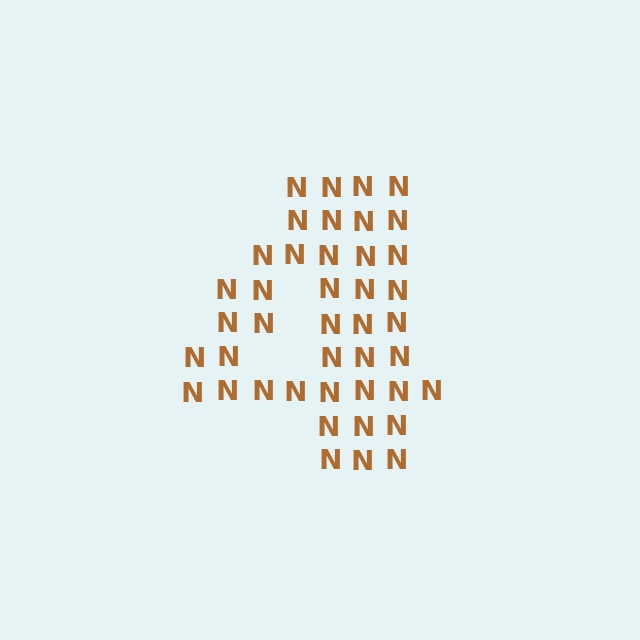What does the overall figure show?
The overall figure shows the digit 4.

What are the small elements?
The small elements are letter N's.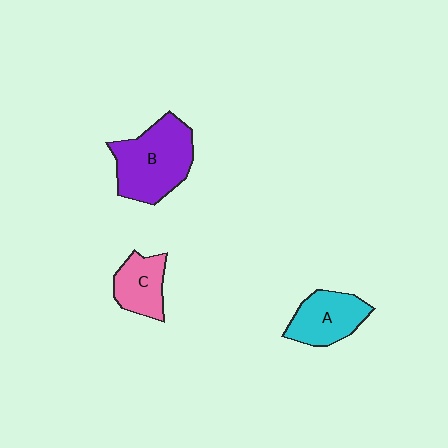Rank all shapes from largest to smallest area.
From largest to smallest: B (purple), A (cyan), C (pink).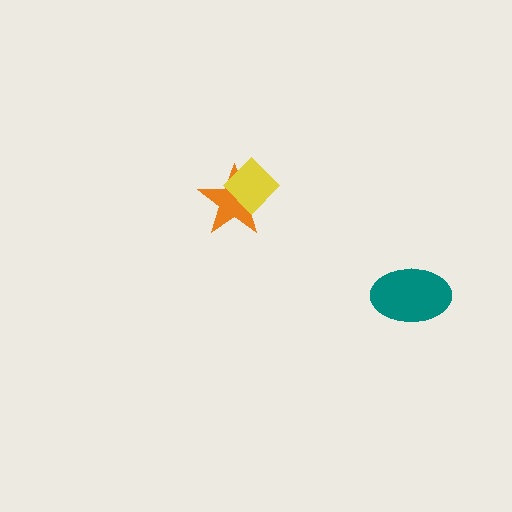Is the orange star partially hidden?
Yes, it is partially covered by another shape.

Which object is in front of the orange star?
The yellow diamond is in front of the orange star.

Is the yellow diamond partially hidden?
No, no other shape covers it.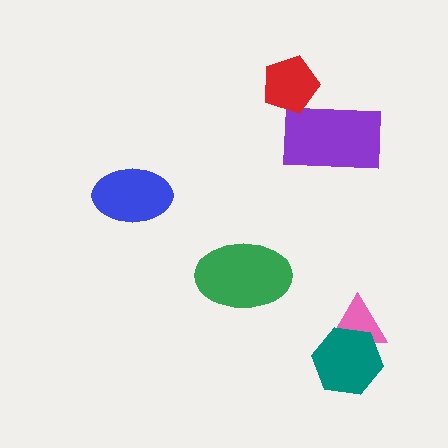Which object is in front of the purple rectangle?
The red pentagon is in front of the purple rectangle.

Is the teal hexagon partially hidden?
No, no other shape covers it.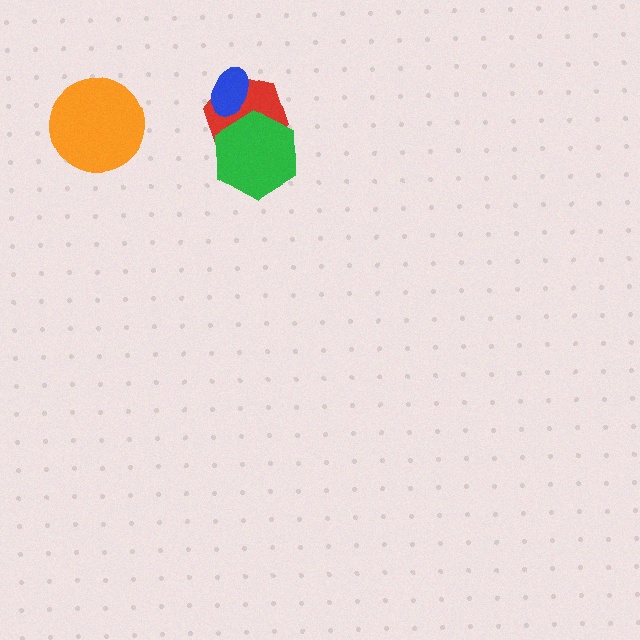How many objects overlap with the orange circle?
0 objects overlap with the orange circle.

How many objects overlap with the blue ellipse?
1 object overlaps with the blue ellipse.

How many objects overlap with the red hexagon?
2 objects overlap with the red hexagon.